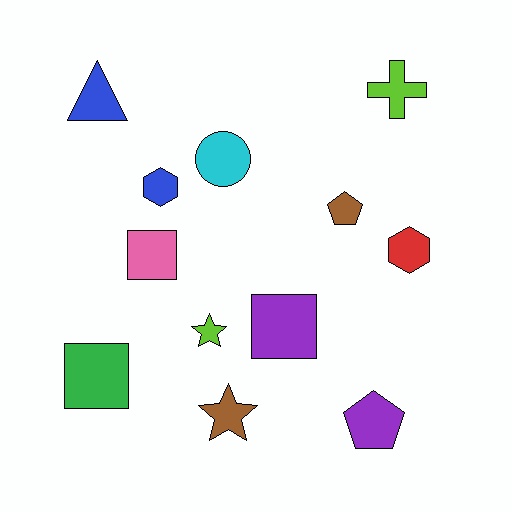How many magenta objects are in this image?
There are no magenta objects.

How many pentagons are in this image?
There are 2 pentagons.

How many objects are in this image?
There are 12 objects.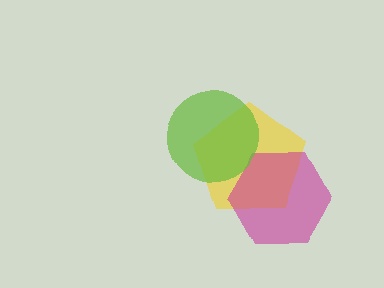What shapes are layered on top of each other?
The layered shapes are: a yellow pentagon, a magenta hexagon, a lime circle.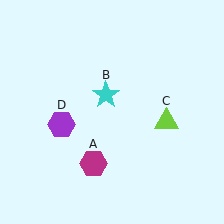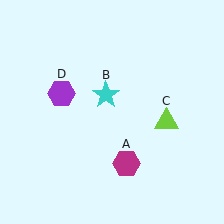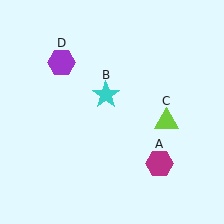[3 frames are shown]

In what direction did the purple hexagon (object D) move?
The purple hexagon (object D) moved up.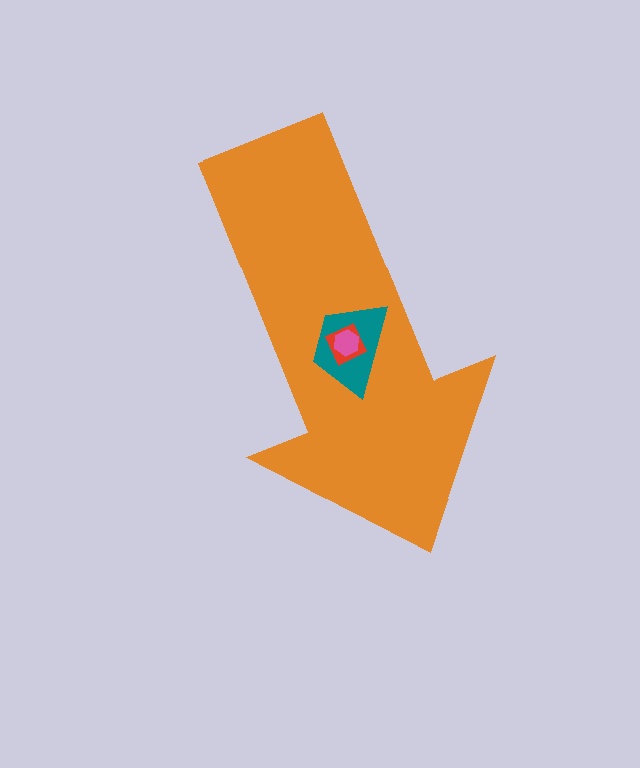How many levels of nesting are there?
4.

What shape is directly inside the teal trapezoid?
The red square.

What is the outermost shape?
The orange arrow.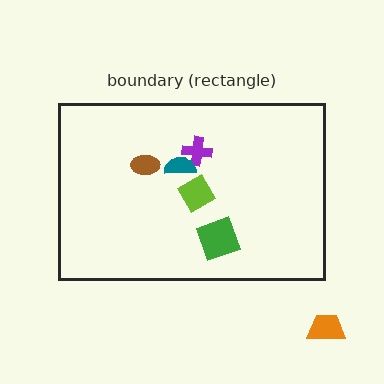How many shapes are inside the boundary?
5 inside, 1 outside.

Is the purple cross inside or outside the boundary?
Inside.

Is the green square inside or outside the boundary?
Inside.